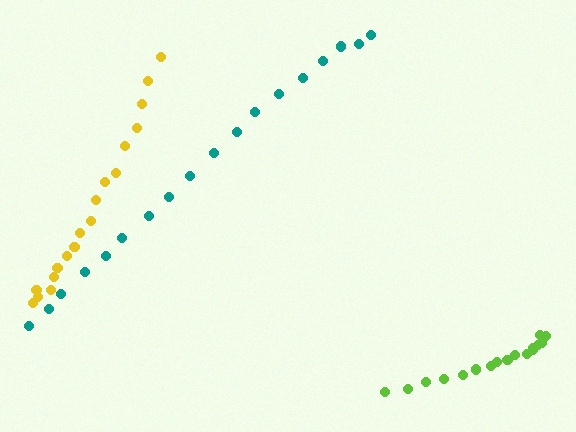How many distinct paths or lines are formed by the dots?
There are 3 distinct paths.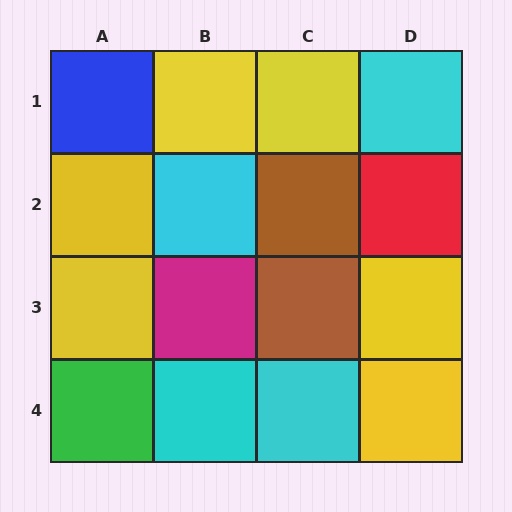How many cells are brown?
2 cells are brown.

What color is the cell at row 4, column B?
Cyan.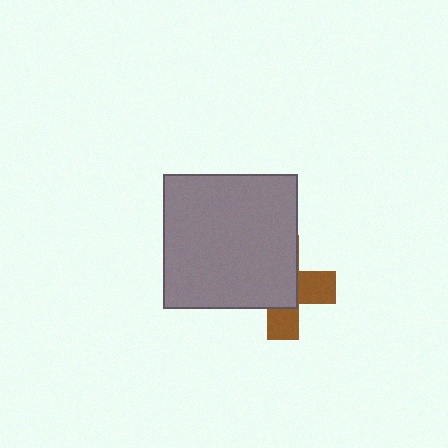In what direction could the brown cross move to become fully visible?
The brown cross could move toward the lower-right. That would shift it out from behind the gray square entirely.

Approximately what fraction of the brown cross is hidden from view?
Roughly 60% of the brown cross is hidden behind the gray square.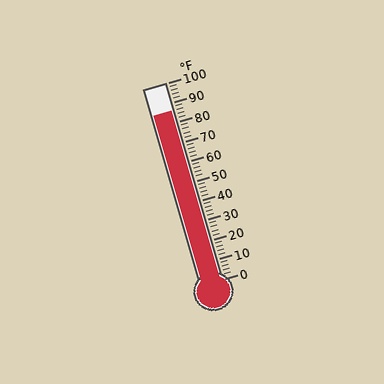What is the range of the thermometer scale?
The thermometer scale ranges from 0°F to 100°F.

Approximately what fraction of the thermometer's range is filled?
The thermometer is filled to approximately 85% of its range.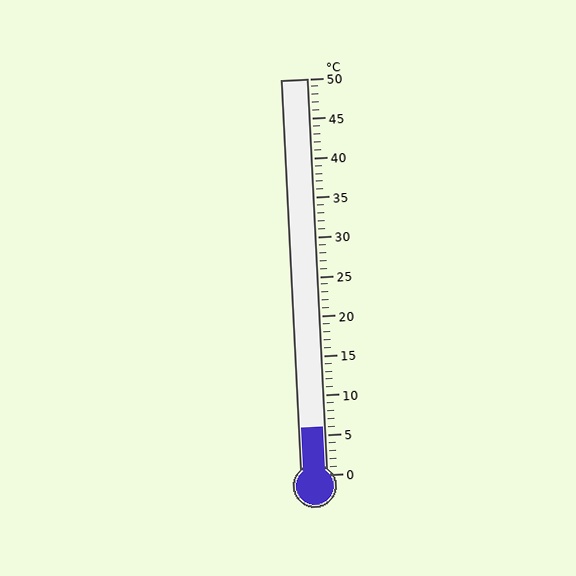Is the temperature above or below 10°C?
The temperature is below 10°C.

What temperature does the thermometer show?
The thermometer shows approximately 6°C.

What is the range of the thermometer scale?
The thermometer scale ranges from 0°C to 50°C.